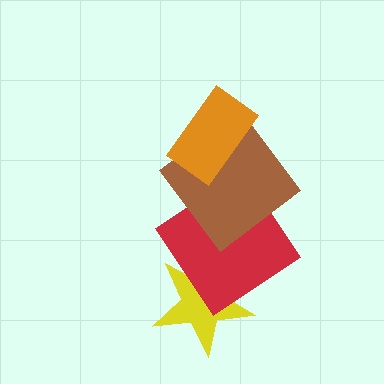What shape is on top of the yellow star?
The red diamond is on top of the yellow star.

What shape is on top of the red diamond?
The brown diamond is on top of the red diamond.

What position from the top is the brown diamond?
The brown diamond is 2nd from the top.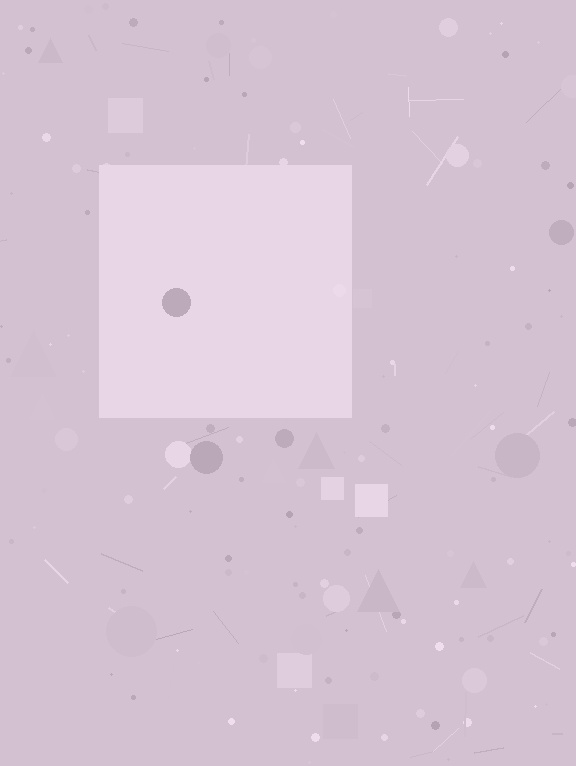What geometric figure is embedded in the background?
A square is embedded in the background.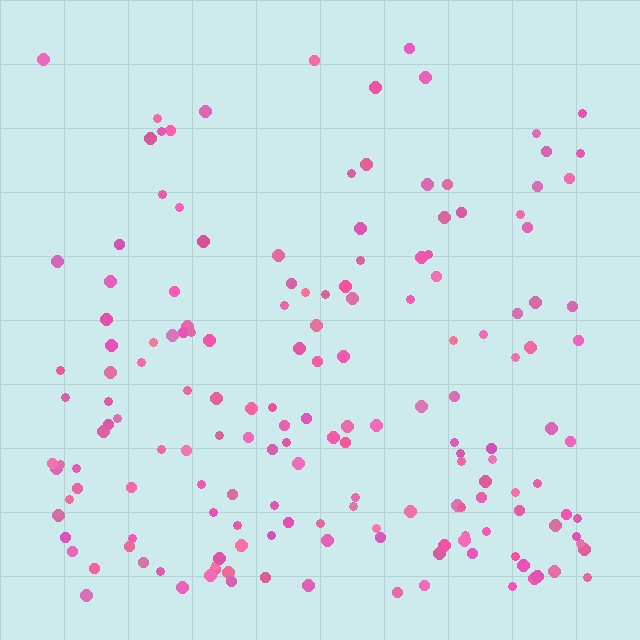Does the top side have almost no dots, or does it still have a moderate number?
Still a moderate number, just noticeably fewer than the bottom.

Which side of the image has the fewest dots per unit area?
The top.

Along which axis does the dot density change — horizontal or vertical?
Vertical.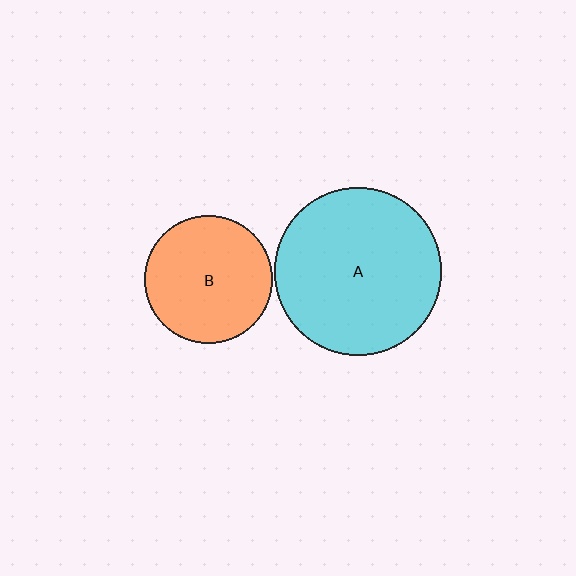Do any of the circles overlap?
No, none of the circles overlap.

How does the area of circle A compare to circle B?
Approximately 1.7 times.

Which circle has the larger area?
Circle A (cyan).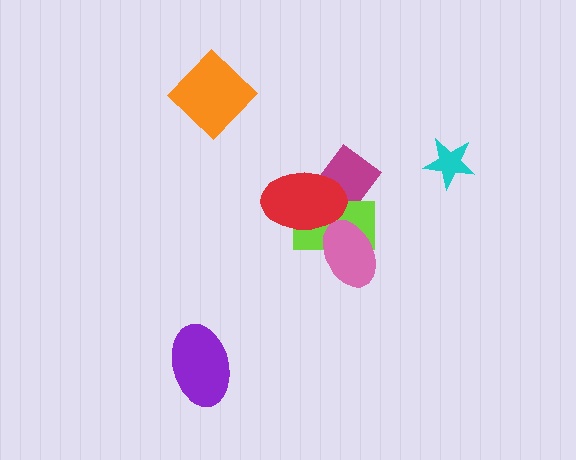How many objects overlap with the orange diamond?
0 objects overlap with the orange diamond.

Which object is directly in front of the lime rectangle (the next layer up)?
The pink ellipse is directly in front of the lime rectangle.